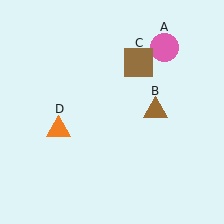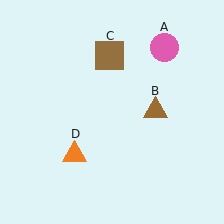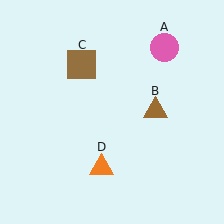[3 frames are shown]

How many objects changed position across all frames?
2 objects changed position: brown square (object C), orange triangle (object D).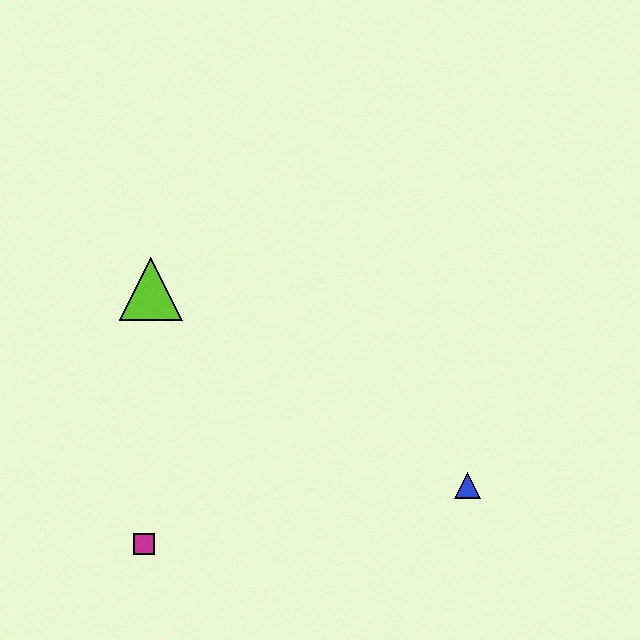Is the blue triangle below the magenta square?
No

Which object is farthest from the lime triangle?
The blue triangle is farthest from the lime triangle.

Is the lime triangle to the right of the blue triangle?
No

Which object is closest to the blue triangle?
The magenta square is closest to the blue triangle.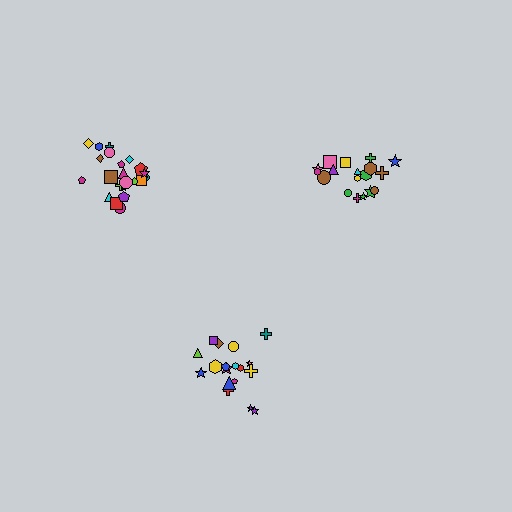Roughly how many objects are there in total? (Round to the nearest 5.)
Roughly 60 objects in total.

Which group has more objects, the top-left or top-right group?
The top-left group.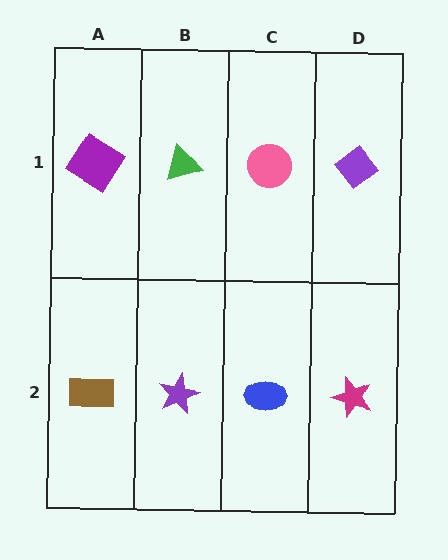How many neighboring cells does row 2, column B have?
3.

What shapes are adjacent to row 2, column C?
A pink circle (row 1, column C), a purple star (row 2, column B), a magenta star (row 2, column D).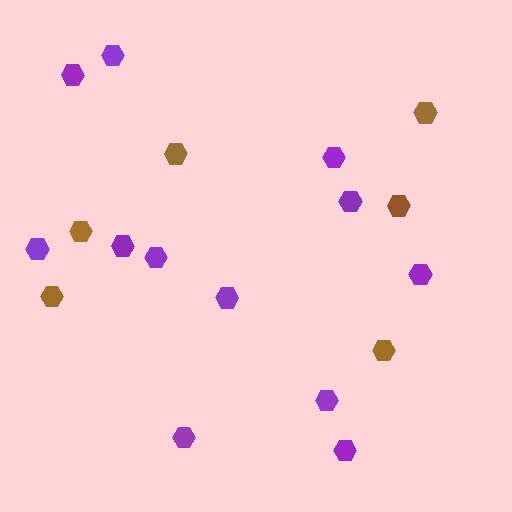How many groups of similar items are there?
There are 2 groups: one group of purple hexagons (12) and one group of brown hexagons (6).